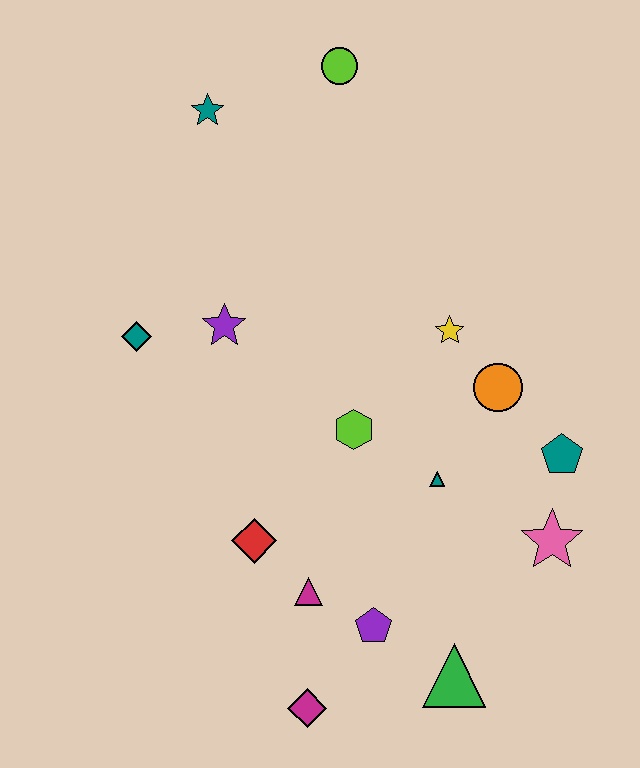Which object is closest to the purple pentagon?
The magenta triangle is closest to the purple pentagon.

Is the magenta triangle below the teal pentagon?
Yes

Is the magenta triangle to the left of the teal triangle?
Yes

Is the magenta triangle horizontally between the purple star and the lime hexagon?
Yes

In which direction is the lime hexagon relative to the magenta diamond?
The lime hexagon is above the magenta diamond.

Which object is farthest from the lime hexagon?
The lime circle is farthest from the lime hexagon.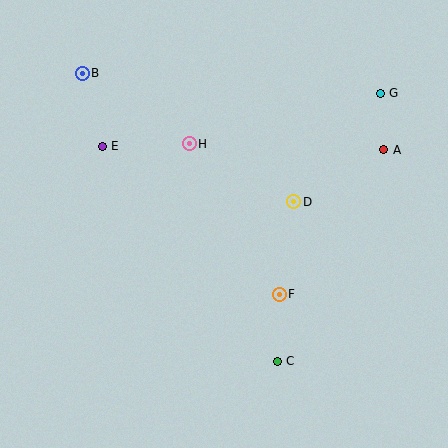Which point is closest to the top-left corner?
Point B is closest to the top-left corner.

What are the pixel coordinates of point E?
Point E is at (102, 146).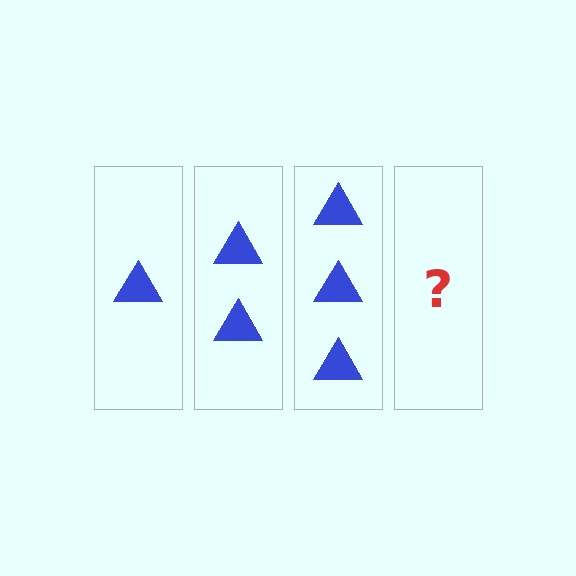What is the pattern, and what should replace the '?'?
The pattern is that each step adds one more triangle. The '?' should be 4 triangles.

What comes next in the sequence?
The next element should be 4 triangles.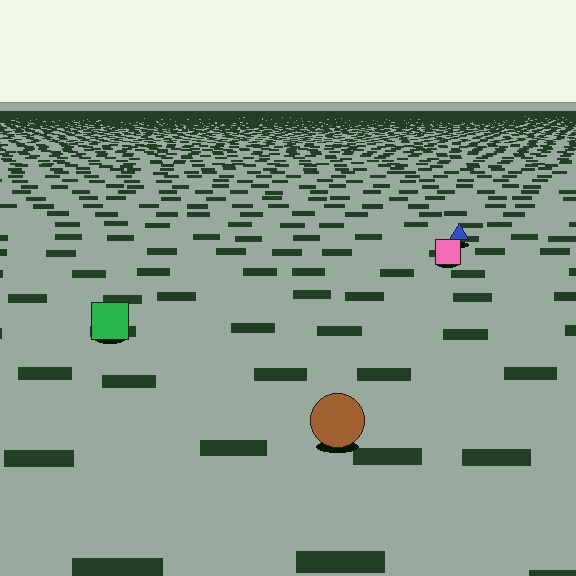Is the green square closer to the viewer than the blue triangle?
Yes. The green square is closer — you can tell from the texture gradient: the ground texture is coarser near it.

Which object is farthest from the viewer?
The blue triangle is farthest from the viewer. It appears smaller and the ground texture around it is denser.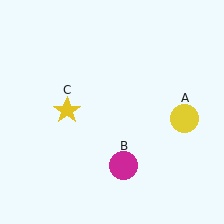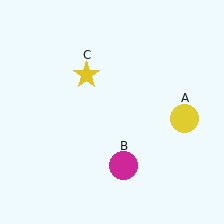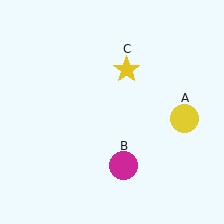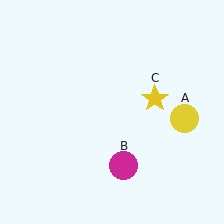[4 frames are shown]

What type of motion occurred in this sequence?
The yellow star (object C) rotated clockwise around the center of the scene.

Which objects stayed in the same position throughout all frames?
Yellow circle (object A) and magenta circle (object B) remained stationary.